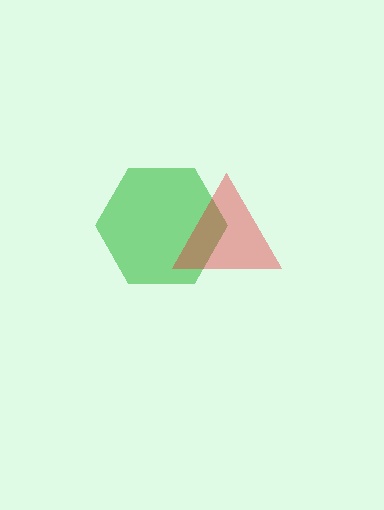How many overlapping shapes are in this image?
There are 2 overlapping shapes in the image.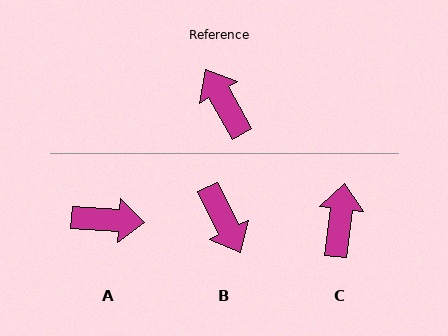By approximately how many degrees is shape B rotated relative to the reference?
Approximately 177 degrees counter-clockwise.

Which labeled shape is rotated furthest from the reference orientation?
B, about 177 degrees away.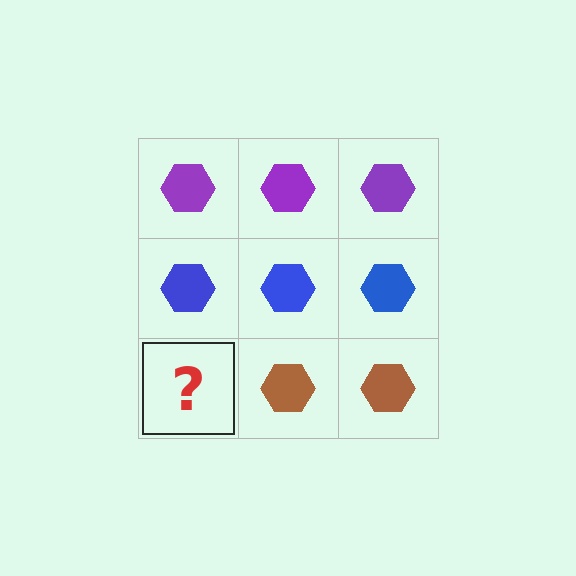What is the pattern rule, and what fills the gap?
The rule is that each row has a consistent color. The gap should be filled with a brown hexagon.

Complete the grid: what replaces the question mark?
The question mark should be replaced with a brown hexagon.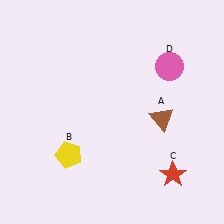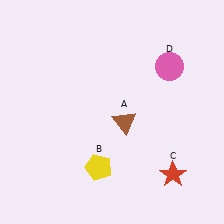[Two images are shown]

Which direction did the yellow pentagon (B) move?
The yellow pentagon (B) moved right.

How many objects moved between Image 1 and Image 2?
2 objects moved between the two images.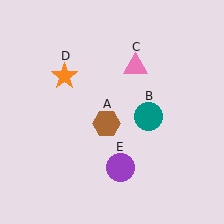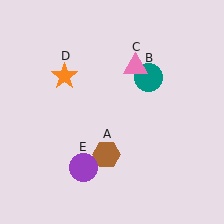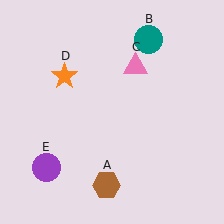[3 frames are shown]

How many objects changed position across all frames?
3 objects changed position: brown hexagon (object A), teal circle (object B), purple circle (object E).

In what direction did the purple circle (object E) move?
The purple circle (object E) moved left.